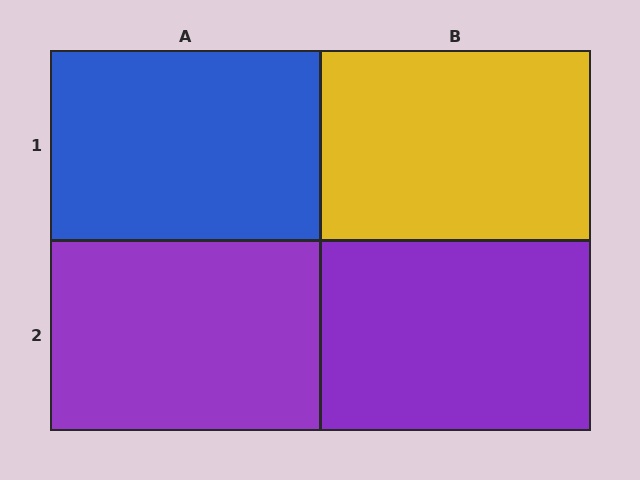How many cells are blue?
1 cell is blue.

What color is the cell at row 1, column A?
Blue.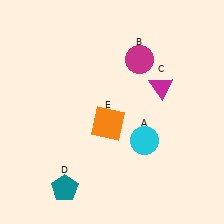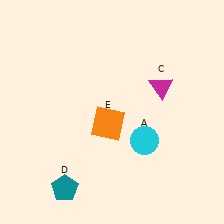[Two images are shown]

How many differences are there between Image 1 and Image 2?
There is 1 difference between the two images.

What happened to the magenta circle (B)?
The magenta circle (B) was removed in Image 2. It was in the top-right area of Image 1.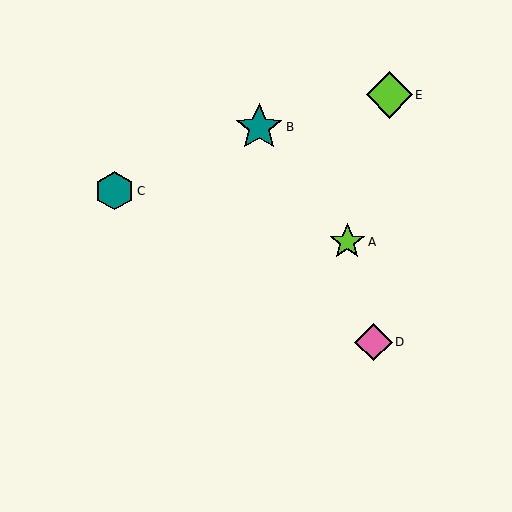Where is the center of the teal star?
The center of the teal star is at (259, 127).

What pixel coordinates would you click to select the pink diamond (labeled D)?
Click at (374, 342) to select the pink diamond D.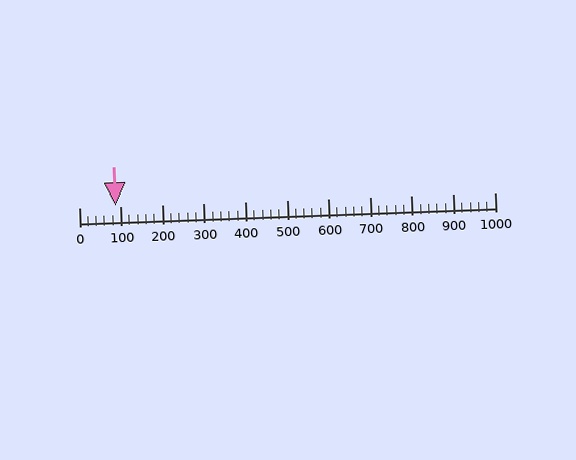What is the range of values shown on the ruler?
The ruler shows values from 0 to 1000.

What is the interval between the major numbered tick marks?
The major tick marks are spaced 100 units apart.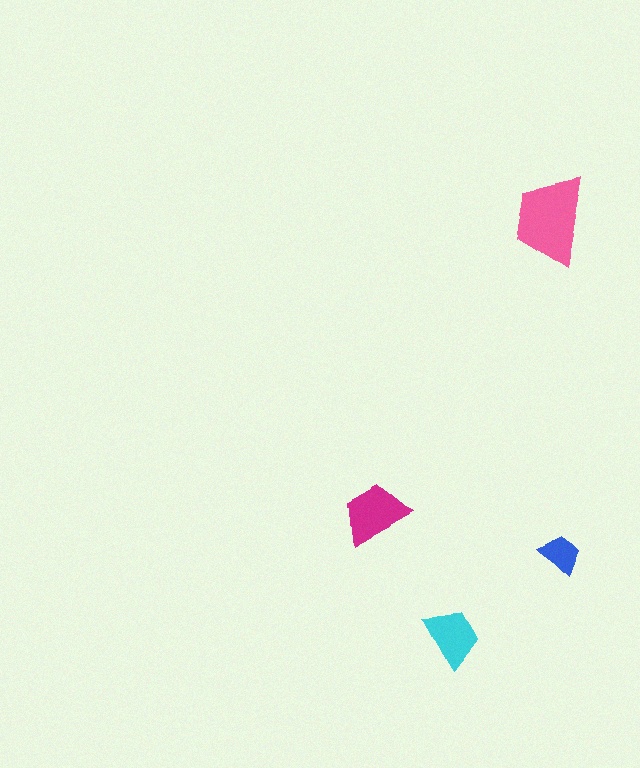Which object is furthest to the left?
The magenta trapezoid is leftmost.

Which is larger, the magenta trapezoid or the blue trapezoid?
The magenta one.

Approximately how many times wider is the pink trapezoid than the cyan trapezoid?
About 1.5 times wider.